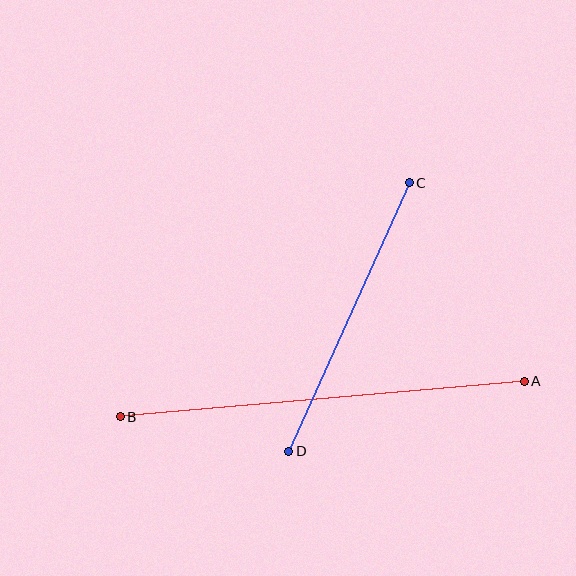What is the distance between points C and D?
The distance is approximately 294 pixels.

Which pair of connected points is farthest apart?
Points A and B are farthest apart.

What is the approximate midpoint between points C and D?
The midpoint is at approximately (349, 317) pixels.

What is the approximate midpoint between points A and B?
The midpoint is at approximately (322, 399) pixels.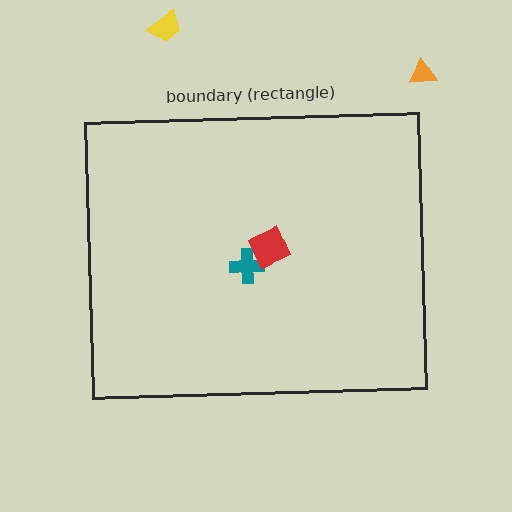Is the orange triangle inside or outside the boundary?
Outside.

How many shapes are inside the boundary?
2 inside, 2 outside.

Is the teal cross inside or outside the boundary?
Inside.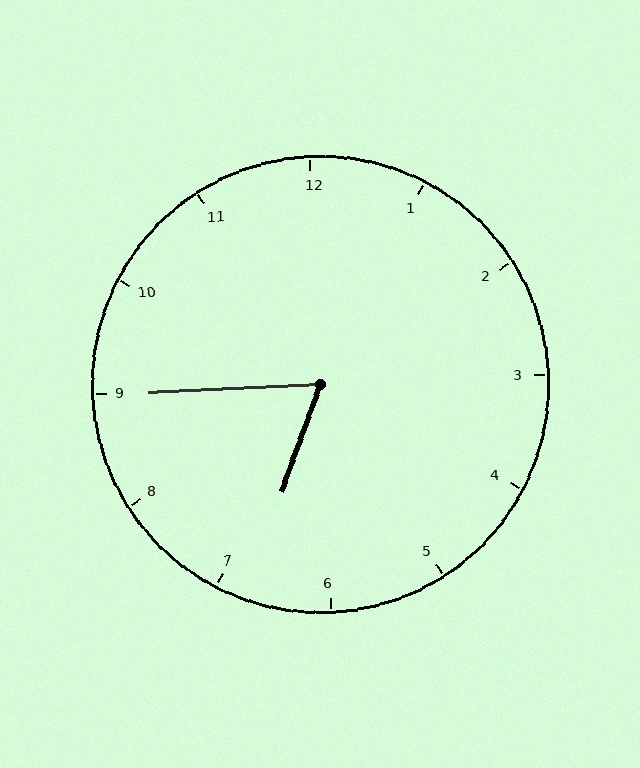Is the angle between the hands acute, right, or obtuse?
It is acute.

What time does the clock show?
6:45.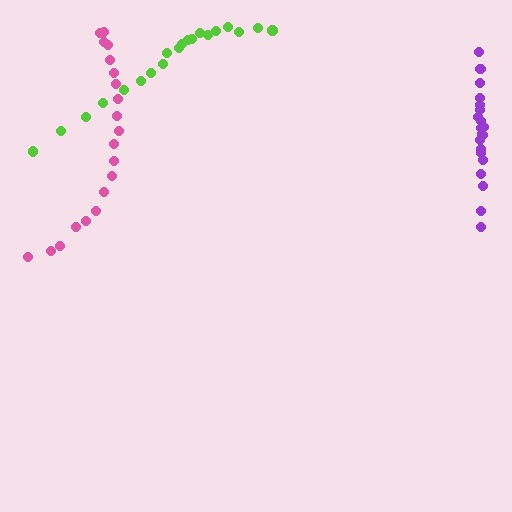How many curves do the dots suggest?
There are 3 distinct paths.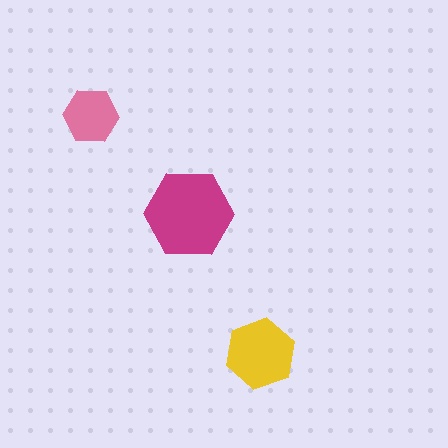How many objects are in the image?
There are 3 objects in the image.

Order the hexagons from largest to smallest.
the magenta one, the yellow one, the pink one.